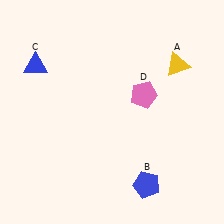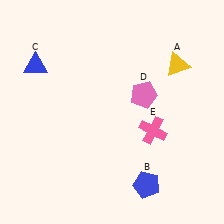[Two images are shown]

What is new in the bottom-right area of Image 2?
A pink cross (E) was added in the bottom-right area of Image 2.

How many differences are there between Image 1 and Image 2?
There is 1 difference between the two images.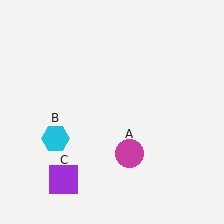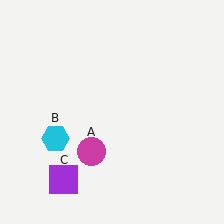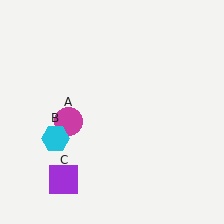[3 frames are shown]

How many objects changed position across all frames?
1 object changed position: magenta circle (object A).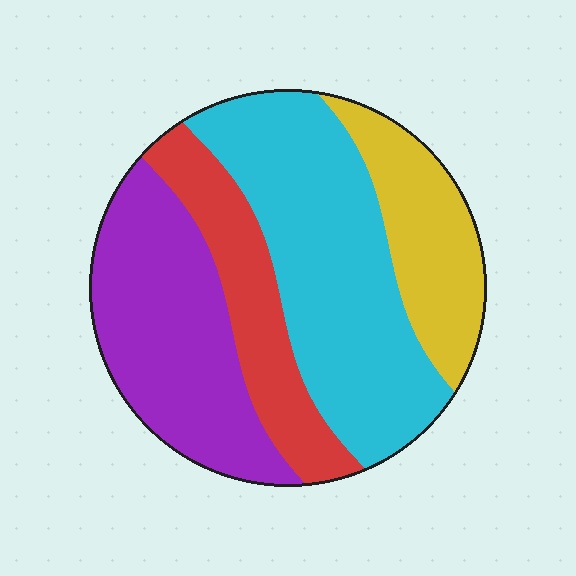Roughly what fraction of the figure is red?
Red takes up between a sixth and a third of the figure.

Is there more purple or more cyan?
Cyan.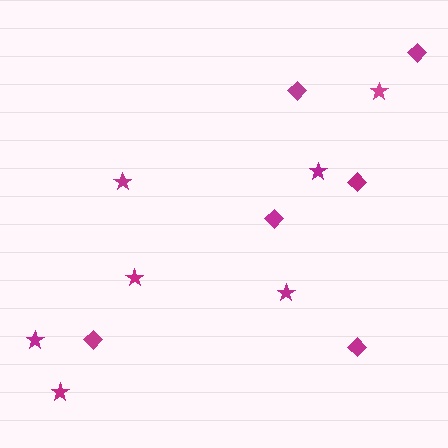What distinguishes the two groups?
There are 2 groups: one group of stars (7) and one group of diamonds (6).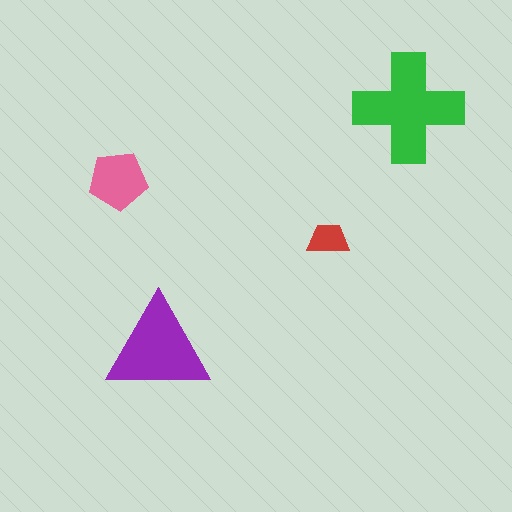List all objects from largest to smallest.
The green cross, the purple triangle, the pink pentagon, the red trapezoid.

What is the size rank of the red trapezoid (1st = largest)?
4th.